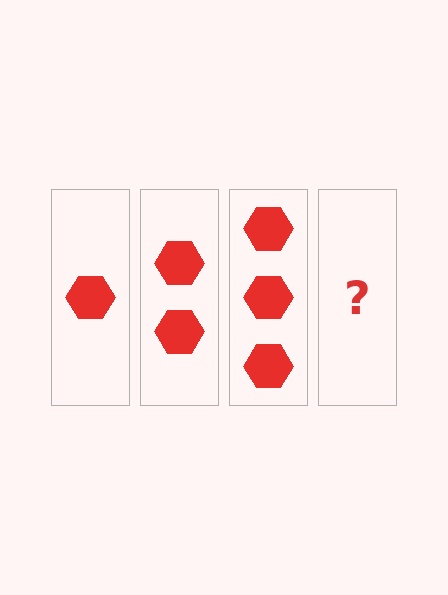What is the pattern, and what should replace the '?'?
The pattern is that each step adds one more hexagon. The '?' should be 4 hexagons.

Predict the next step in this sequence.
The next step is 4 hexagons.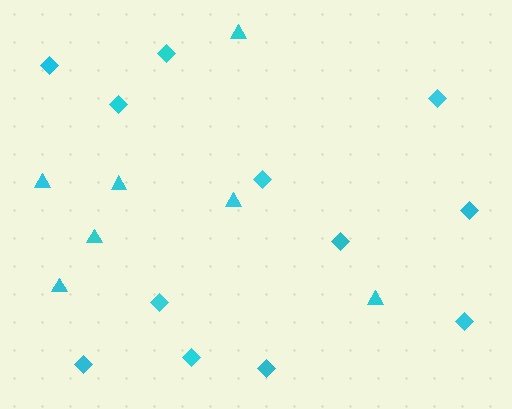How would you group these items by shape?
There are 2 groups: one group of triangles (7) and one group of diamonds (12).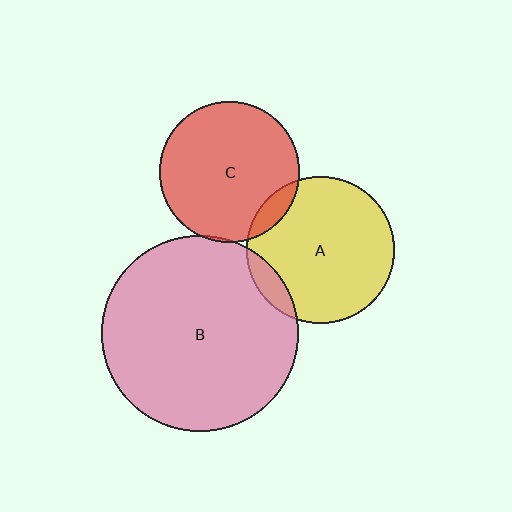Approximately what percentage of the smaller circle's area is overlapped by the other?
Approximately 10%.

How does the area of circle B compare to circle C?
Approximately 2.0 times.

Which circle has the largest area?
Circle B (pink).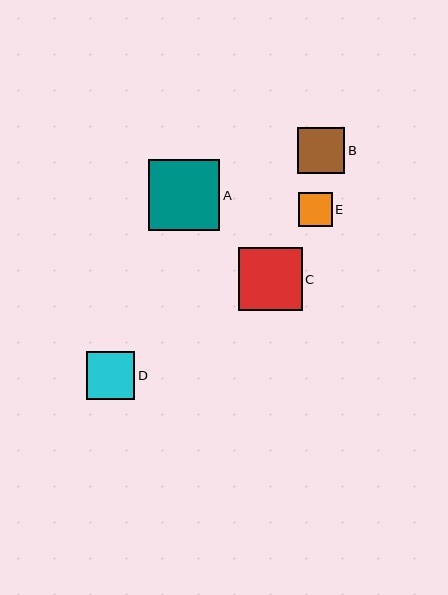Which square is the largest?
Square A is the largest with a size of approximately 71 pixels.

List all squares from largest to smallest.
From largest to smallest: A, C, D, B, E.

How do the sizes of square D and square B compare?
Square D and square B are approximately the same size.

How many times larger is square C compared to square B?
Square C is approximately 1.4 times the size of square B.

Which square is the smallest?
Square E is the smallest with a size of approximately 34 pixels.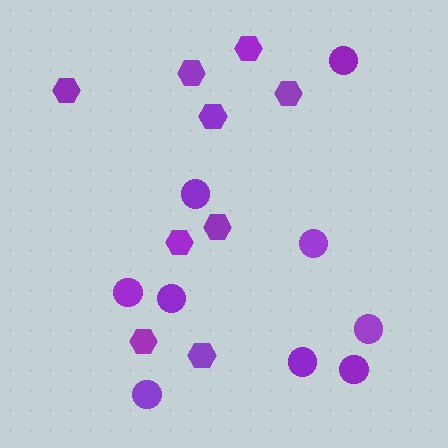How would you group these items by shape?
There are 2 groups: one group of circles (9) and one group of hexagons (9).